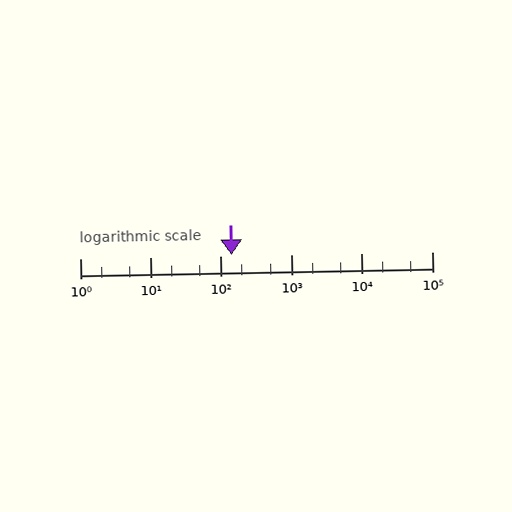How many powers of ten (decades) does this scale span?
The scale spans 5 decades, from 1 to 100000.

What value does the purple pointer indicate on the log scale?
The pointer indicates approximately 140.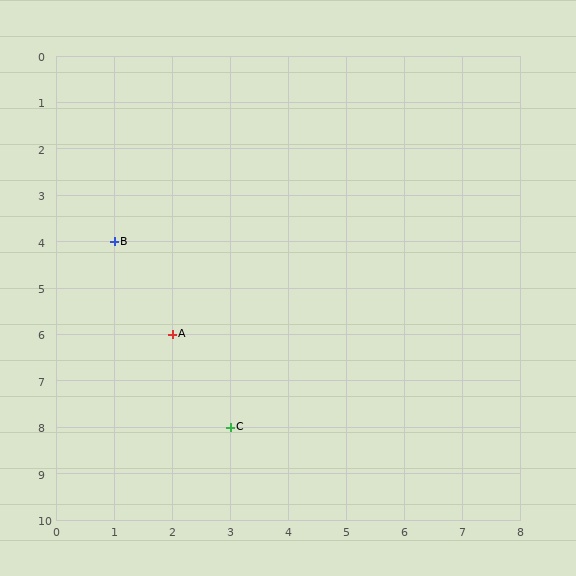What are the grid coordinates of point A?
Point A is at grid coordinates (2, 6).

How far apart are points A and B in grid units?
Points A and B are 1 column and 2 rows apart (about 2.2 grid units diagonally).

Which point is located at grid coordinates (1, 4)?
Point B is at (1, 4).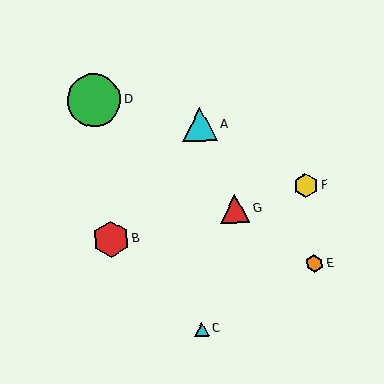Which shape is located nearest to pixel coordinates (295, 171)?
The yellow hexagon (labeled F) at (306, 186) is nearest to that location.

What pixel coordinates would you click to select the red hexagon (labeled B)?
Click at (111, 239) to select the red hexagon B.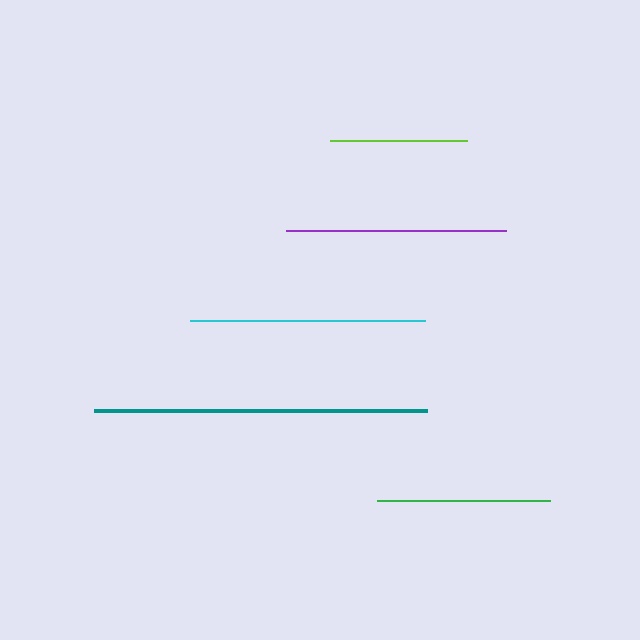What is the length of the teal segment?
The teal segment is approximately 334 pixels long.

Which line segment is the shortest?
The lime line is the shortest at approximately 137 pixels.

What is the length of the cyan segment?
The cyan segment is approximately 235 pixels long.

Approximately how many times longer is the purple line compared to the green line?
The purple line is approximately 1.3 times the length of the green line.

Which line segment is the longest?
The teal line is the longest at approximately 334 pixels.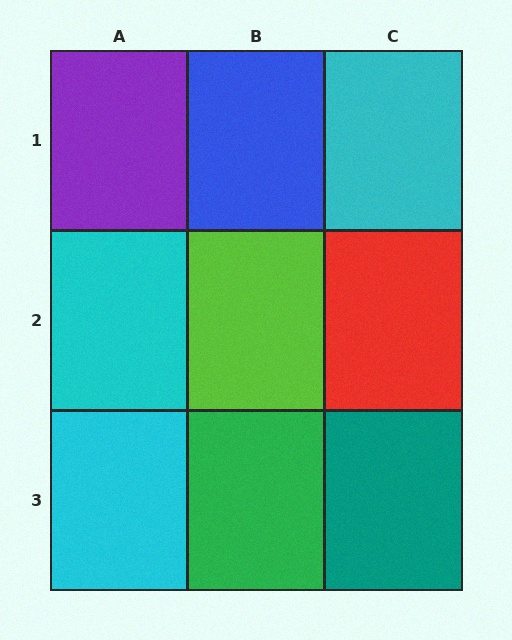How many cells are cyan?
3 cells are cyan.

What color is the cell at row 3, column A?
Cyan.